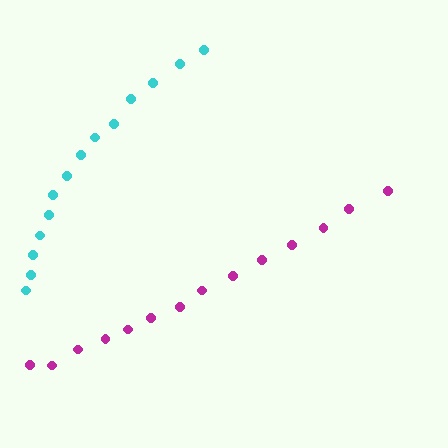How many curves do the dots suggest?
There are 2 distinct paths.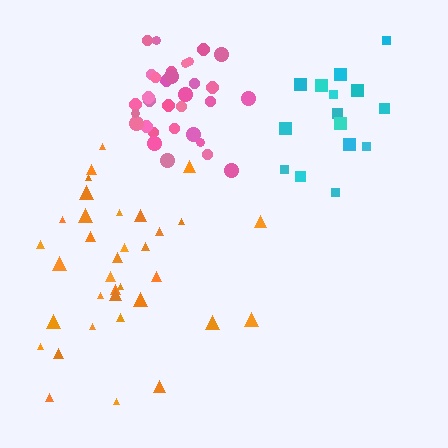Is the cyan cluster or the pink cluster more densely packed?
Pink.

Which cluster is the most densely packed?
Pink.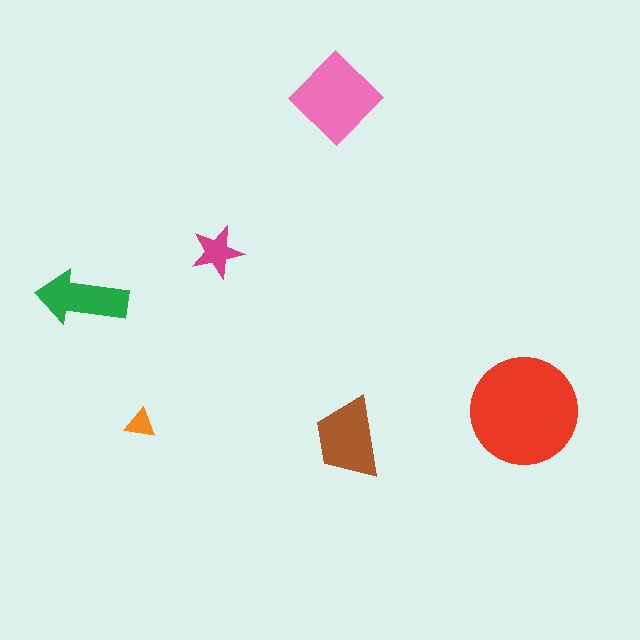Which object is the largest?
The red circle.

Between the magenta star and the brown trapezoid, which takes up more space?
The brown trapezoid.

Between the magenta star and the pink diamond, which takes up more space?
The pink diamond.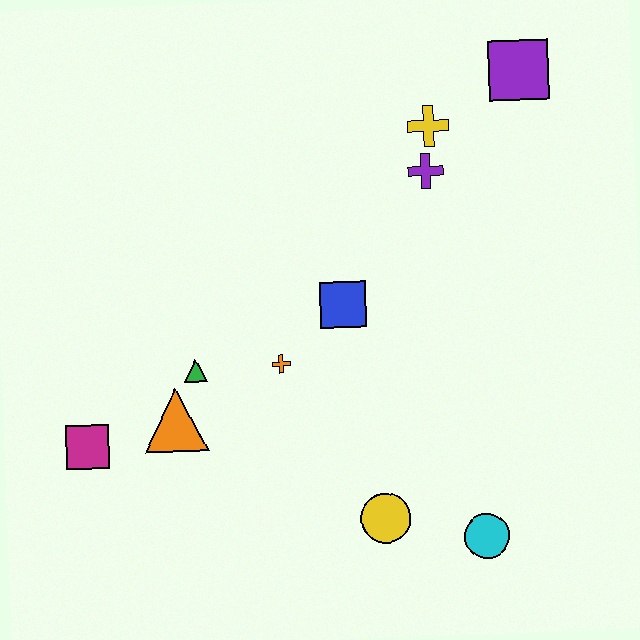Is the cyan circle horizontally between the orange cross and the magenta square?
No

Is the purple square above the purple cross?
Yes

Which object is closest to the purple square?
The yellow cross is closest to the purple square.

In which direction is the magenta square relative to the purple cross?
The magenta square is to the left of the purple cross.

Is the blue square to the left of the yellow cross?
Yes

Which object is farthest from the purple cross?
The magenta square is farthest from the purple cross.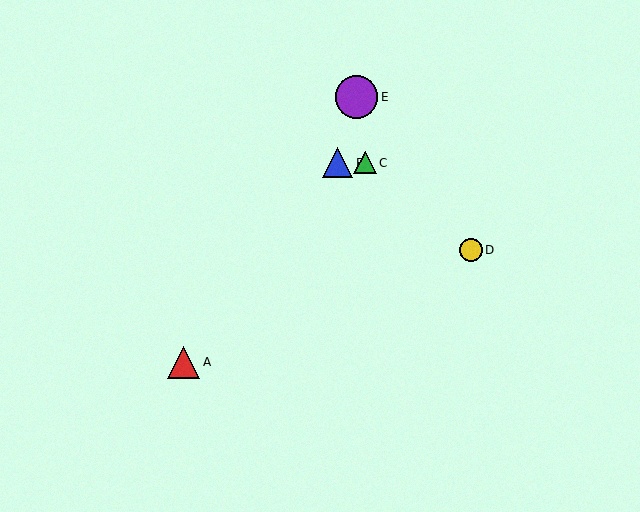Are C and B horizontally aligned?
Yes, both are at y≈163.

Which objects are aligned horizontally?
Objects B, C are aligned horizontally.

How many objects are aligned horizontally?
2 objects (B, C) are aligned horizontally.